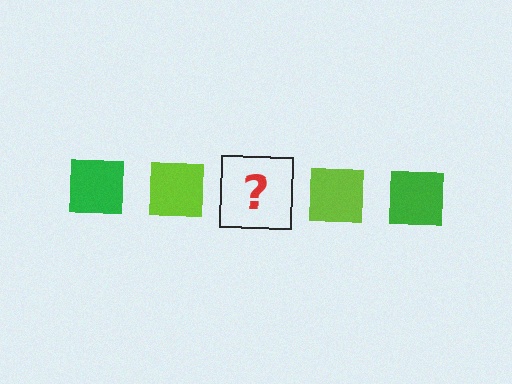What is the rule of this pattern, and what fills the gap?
The rule is that the pattern cycles through green, lime squares. The gap should be filled with a green square.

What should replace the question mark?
The question mark should be replaced with a green square.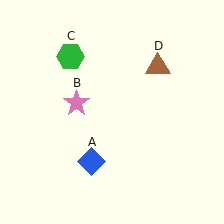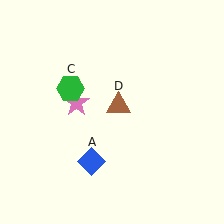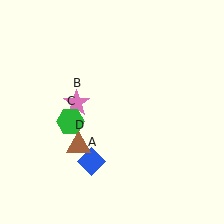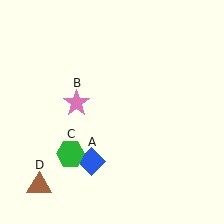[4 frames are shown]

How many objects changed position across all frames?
2 objects changed position: green hexagon (object C), brown triangle (object D).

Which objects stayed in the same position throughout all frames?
Blue diamond (object A) and pink star (object B) remained stationary.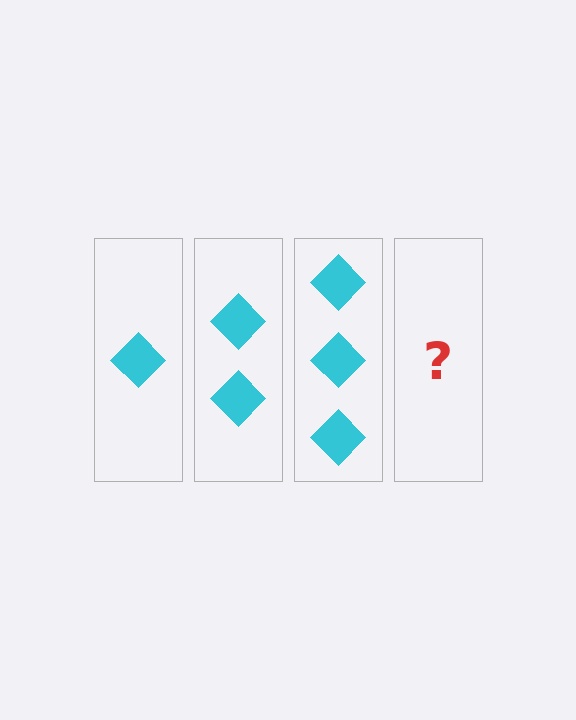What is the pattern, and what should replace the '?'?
The pattern is that each step adds one more diamond. The '?' should be 4 diamonds.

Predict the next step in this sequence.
The next step is 4 diamonds.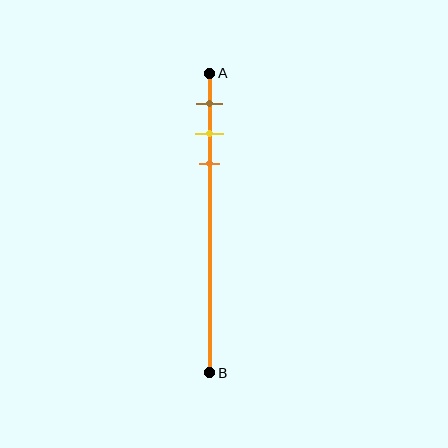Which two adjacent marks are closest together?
The yellow and orange marks are the closest adjacent pair.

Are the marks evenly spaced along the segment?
Yes, the marks are approximately evenly spaced.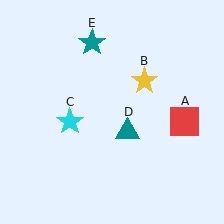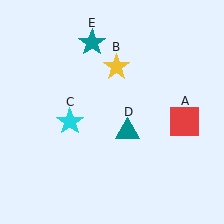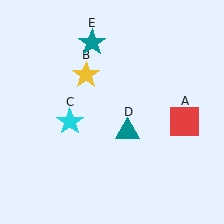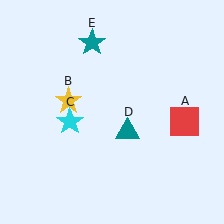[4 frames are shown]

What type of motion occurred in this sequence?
The yellow star (object B) rotated counterclockwise around the center of the scene.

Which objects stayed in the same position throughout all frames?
Red square (object A) and cyan star (object C) and teal triangle (object D) and teal star (object E) remained stationary.